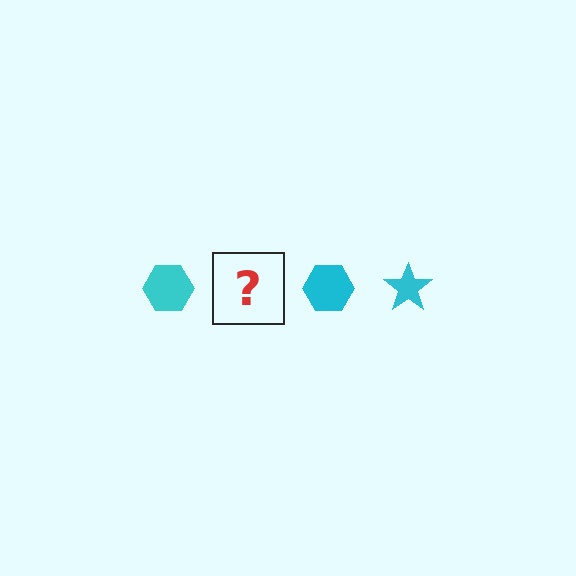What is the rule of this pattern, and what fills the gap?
The rule is that the pattern cycles through hexagon, star shapes in cyan. The gap should be filled with a cyan star.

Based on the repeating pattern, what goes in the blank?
The blank should be a cyan star.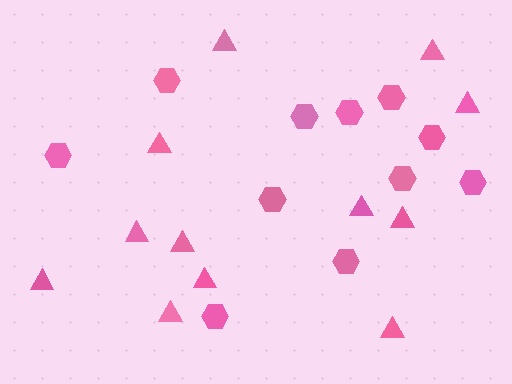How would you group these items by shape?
There are 2 groups: one group of hexagons (11) and one group of triangles (12).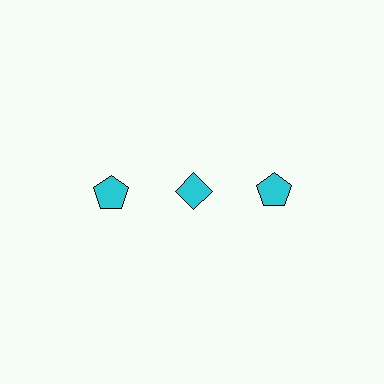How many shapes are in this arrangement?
There are 3 shapes arranged in a grid pattern.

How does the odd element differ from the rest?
It has a different shape: diamond instead of pentagon.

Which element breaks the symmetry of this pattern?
The cyan diamond in the top row, second from left column breaks the symmetry. All other shapes are cyan pentagons.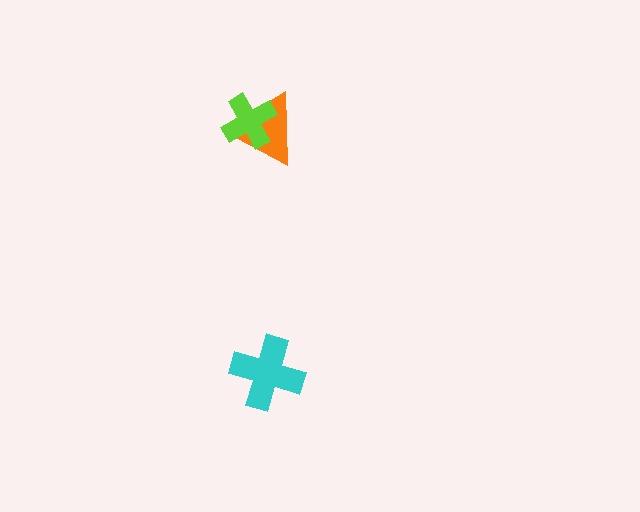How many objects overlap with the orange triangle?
1 object overlaps with the orange triangle.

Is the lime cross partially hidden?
No, no other shape covers it.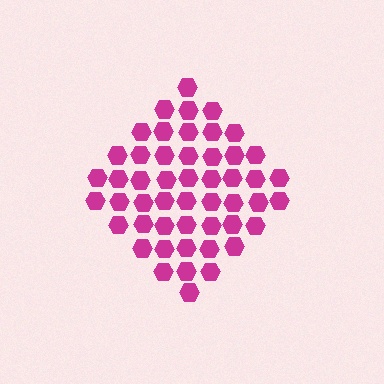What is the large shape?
The large shape is a diamond.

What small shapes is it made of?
It is made of small hexagons.